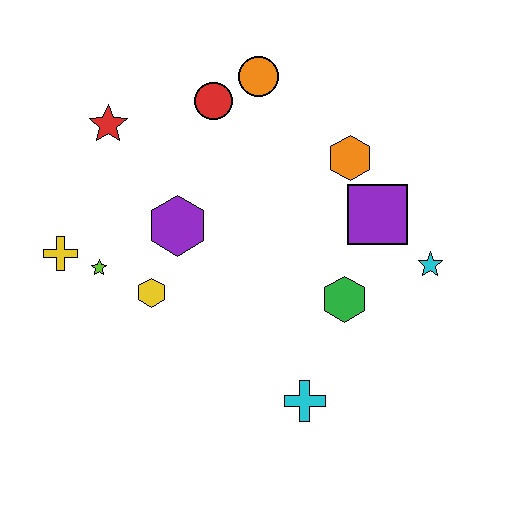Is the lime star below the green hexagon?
No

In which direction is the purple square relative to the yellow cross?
The purple square is to the right of the yellow cross.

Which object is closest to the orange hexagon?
The purple square is closest to the orange hexagon.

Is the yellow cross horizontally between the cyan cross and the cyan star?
No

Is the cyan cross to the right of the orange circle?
Yes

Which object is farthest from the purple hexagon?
The cyan star is farthest from the purple hexagon.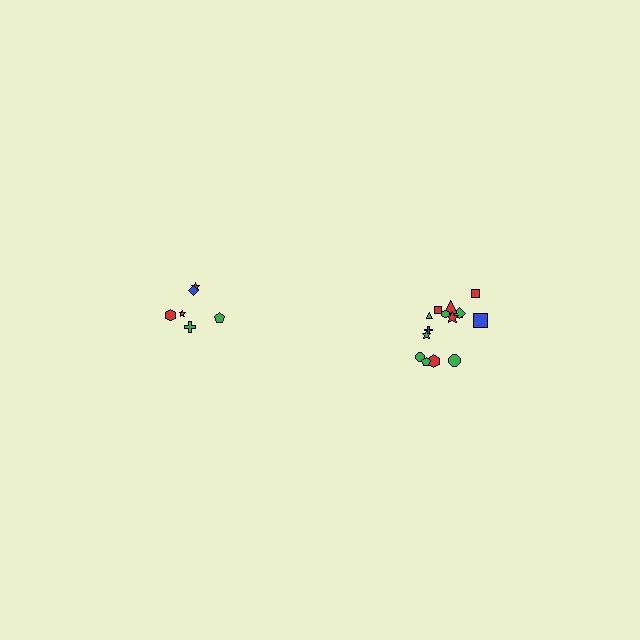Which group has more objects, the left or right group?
The right group.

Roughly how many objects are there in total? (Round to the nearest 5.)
Roughly 20 objects in total.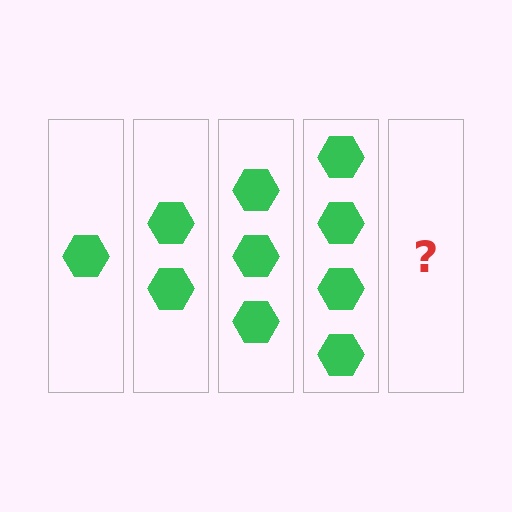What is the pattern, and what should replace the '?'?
The pattern is that each step adds one more hexagon. The '?' should be 5 hexagons.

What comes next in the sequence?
The next element should be 5 hexagons.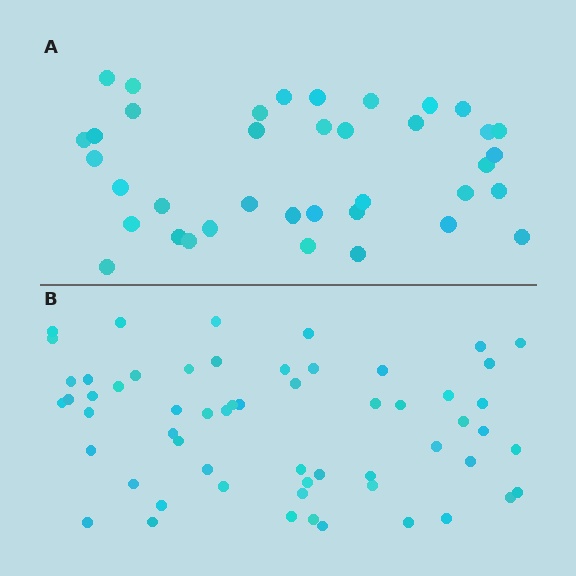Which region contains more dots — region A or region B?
Region B (the bottom region) has more dots.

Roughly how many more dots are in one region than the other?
Region B has approximately 20 more dots than region A.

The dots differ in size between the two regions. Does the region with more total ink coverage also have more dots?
No. Region A has more total ink coverage because its dots are larger, but region B actually contains more individual dots. Total area can be misleading — the number of items is what matters here.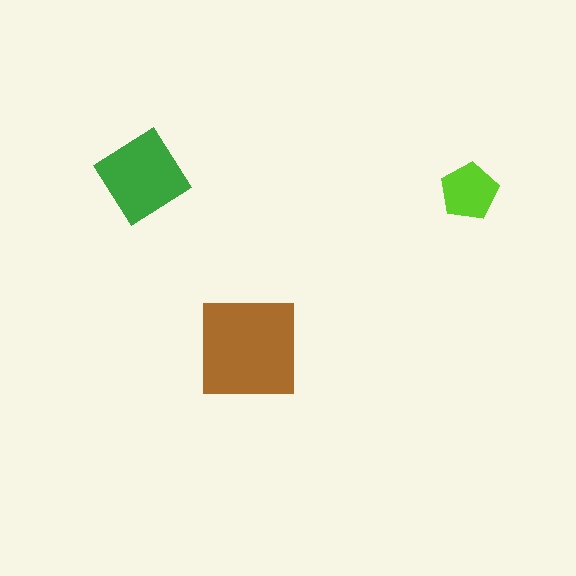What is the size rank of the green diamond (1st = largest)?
2nd.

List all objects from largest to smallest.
The brown square, the green diamond, the lime pentagon.